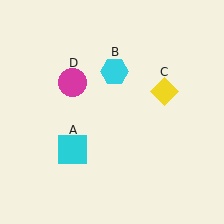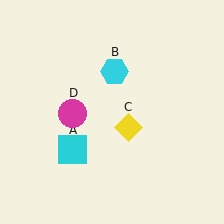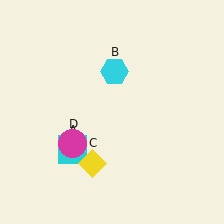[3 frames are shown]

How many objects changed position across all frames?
2 objects changed position: yellow diamond (object C), magenta circle (object D).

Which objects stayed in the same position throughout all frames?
Cyan square (object A) and cyan hexagon (object B) remained stationary.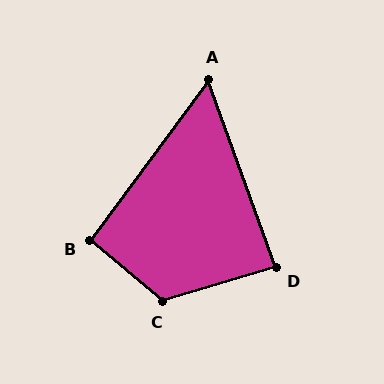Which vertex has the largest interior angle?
C, at approximately 124 degrees.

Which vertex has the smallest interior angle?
A, at approximately 56 degrees.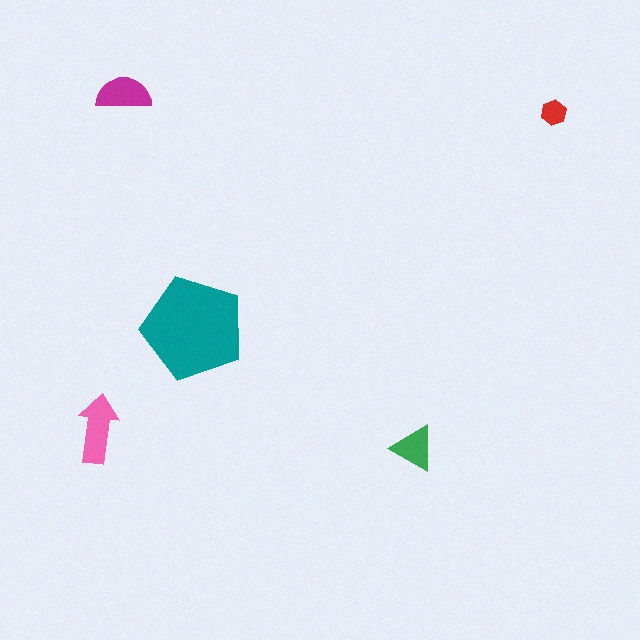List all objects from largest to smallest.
The teal pentagon, the pink arrow, the magenta semicircle, the green triangle, the red hexagon.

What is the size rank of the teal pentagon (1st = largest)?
1st.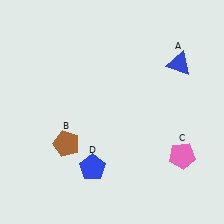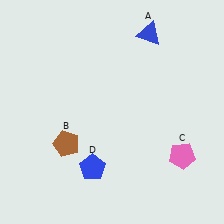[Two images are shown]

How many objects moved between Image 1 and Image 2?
1 object moved between the two images.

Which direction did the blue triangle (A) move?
The blue triangle (A) moved left.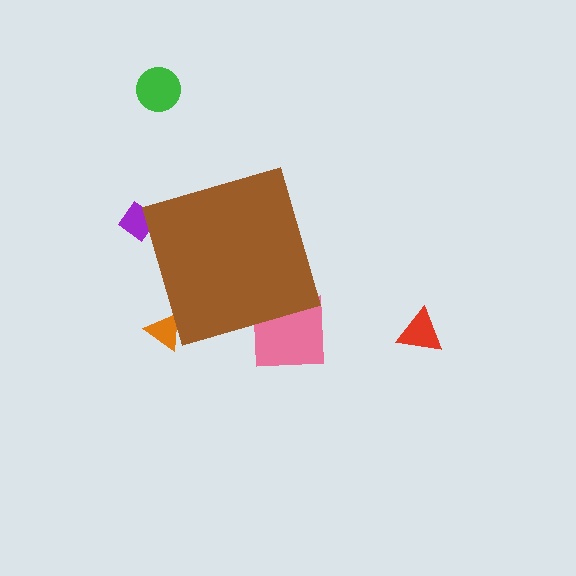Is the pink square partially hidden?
Yes, the pink square is partially hidden behind the brown diamond.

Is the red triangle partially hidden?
No, the red triangle is fully visible.